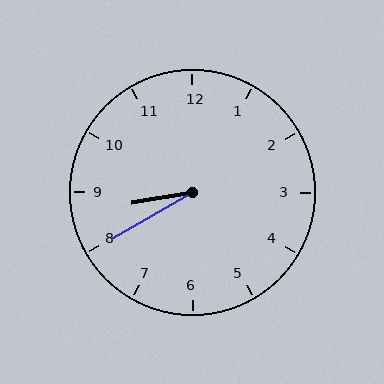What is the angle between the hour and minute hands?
Approximately 20 degrees.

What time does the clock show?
8:40.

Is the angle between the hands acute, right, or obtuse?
It is acute.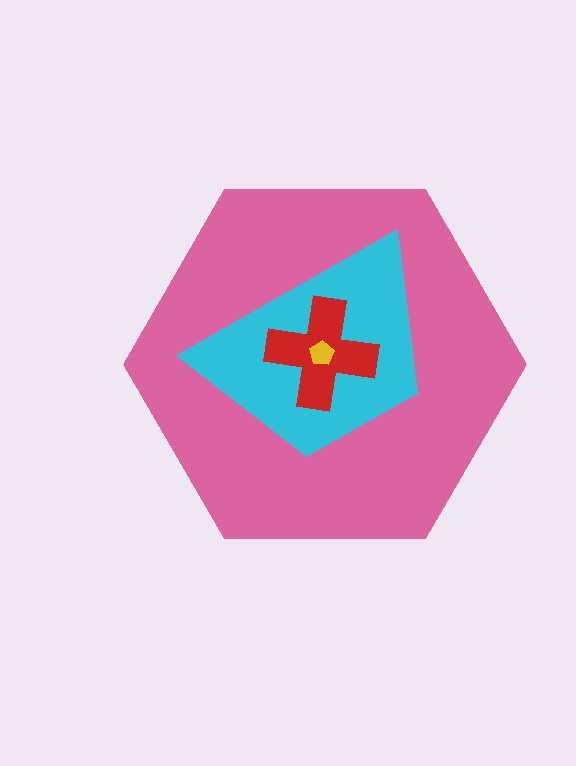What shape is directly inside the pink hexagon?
The cyan trapezoid.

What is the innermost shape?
The yellow pentagon.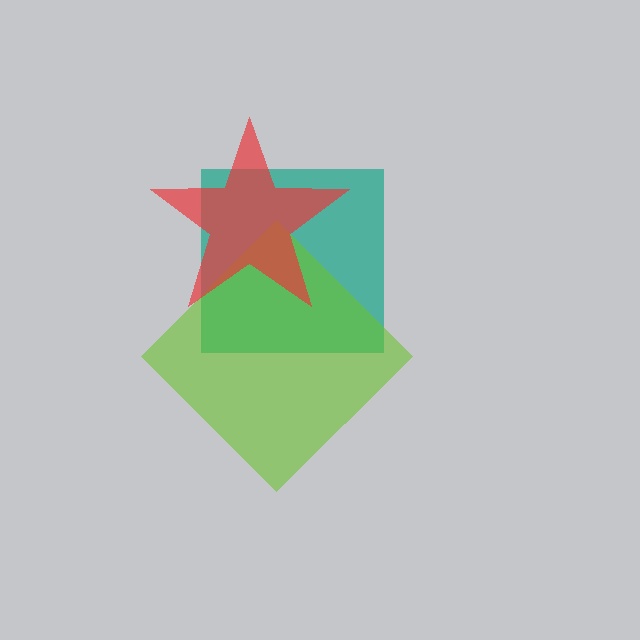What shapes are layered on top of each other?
The layered shapes are: a teal square, a lime diamond, a red star.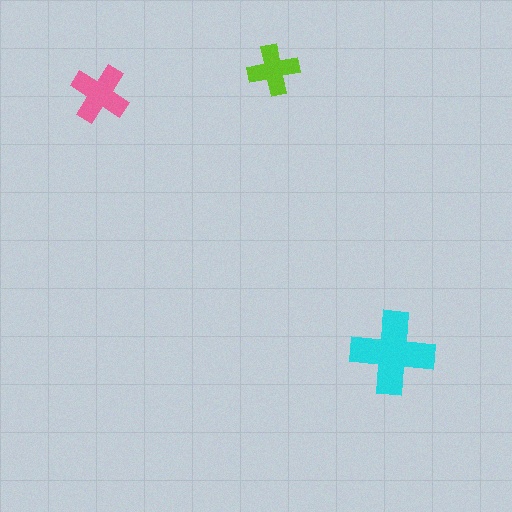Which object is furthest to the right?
The cyan cross is rightmost.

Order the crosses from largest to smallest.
the cyan one, the pink one, the lime one.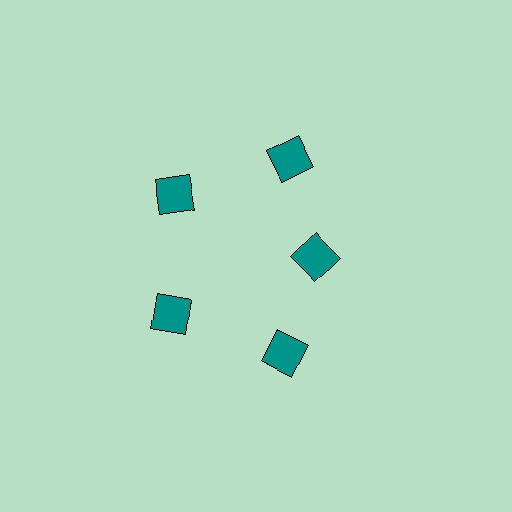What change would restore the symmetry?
The symmetry would be restored by moving it outward, back onto the ring so that all 5 diamonds sit at equal angles and equal distance from the center.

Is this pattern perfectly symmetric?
No. The 5 teal diamonds are arranged in a ring, but one element near the 3 o'clock position is pulled inward toward the center, breaking the 5-fold rotational symmetry.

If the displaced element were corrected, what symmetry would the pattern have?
It would have 5-fold rotational symmetry — the pattern would map onto itself every 72 degrees.